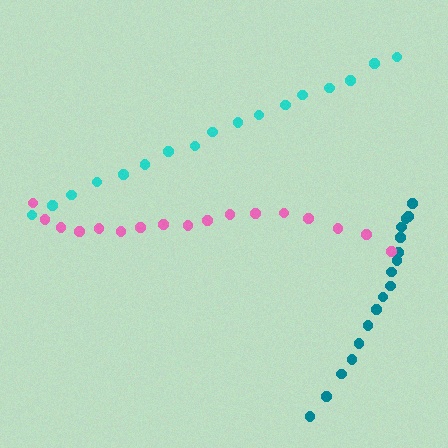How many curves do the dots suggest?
There are 3 distinct paths.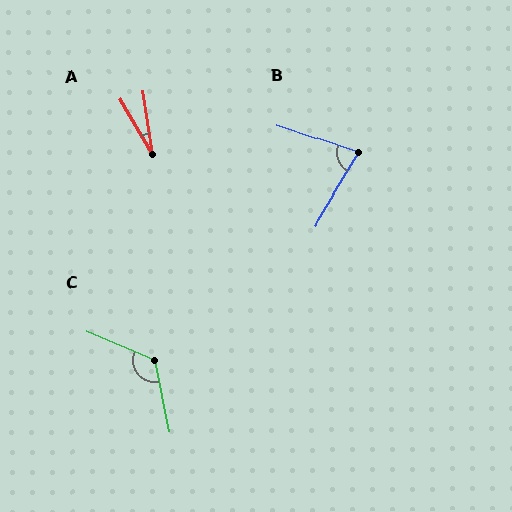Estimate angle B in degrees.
Approximately 78 degrees.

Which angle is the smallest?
A, at approximately 22 degrees.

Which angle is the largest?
C, at approximately 124 degrees.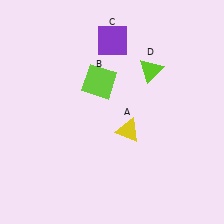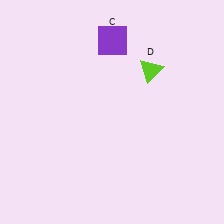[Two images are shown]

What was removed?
The lime square (B), the yellow triangle (A) were removed in Image 2.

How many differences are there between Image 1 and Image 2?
There are 2 differences between the two images.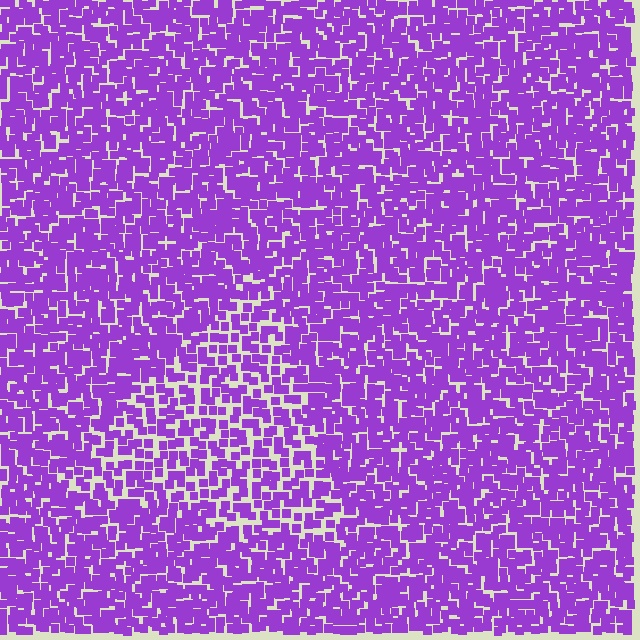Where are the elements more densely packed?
The elements are more densely packed outside the triangle boundary.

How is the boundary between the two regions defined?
The boundary is defined by a change in element density (approximately 1.6x ratio). All elements are the same color, size, and shape.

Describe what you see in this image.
The image contains small purple elements arranged at two different densities. A triangle-shaped region is visible where the elements are less densely packed than the surrounding area.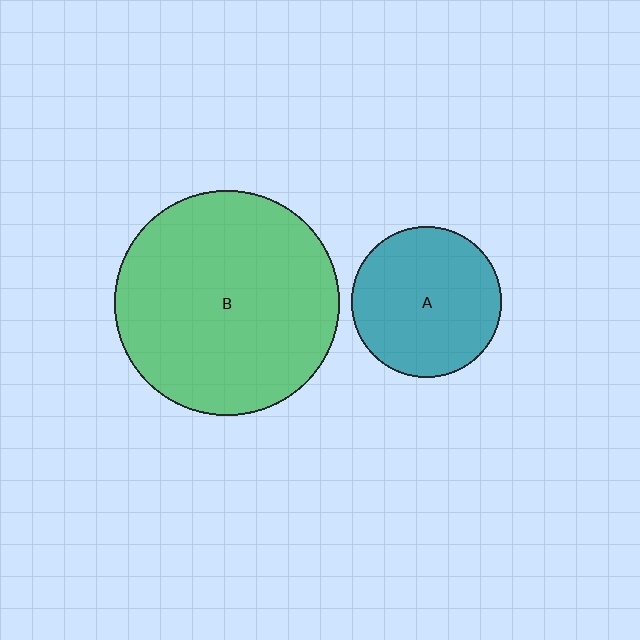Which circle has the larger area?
Circle B (green).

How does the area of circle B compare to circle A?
Approximately 2.2 times.